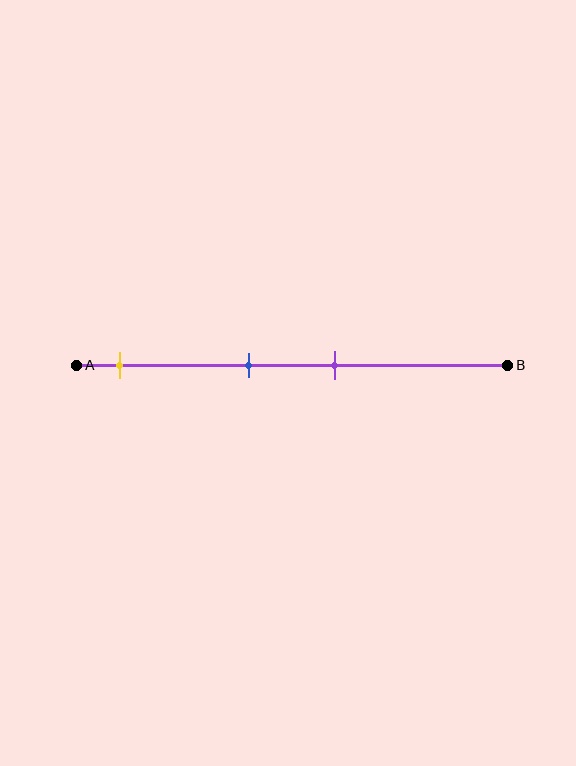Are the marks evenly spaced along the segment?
No, the marks are not evenly spaced.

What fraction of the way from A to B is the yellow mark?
The yellow mark is approximately 10% (0.1) of the way from A to B.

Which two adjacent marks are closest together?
The blue and purple marks are the closest adjacent pair.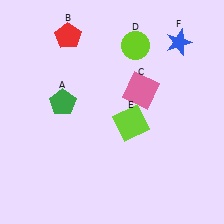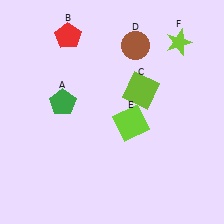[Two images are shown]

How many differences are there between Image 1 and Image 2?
There are 3 differences between the two images.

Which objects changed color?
C changed from pink to lime. D changed from lime to brown. F changed from blue to lime.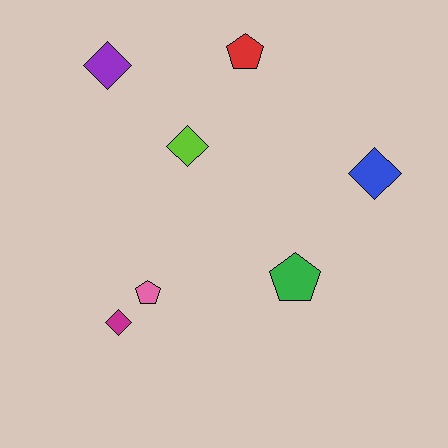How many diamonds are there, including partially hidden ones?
There are 4 diamonds.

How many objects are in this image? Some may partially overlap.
There are 7 objects.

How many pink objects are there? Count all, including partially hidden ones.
There is 1 pink object.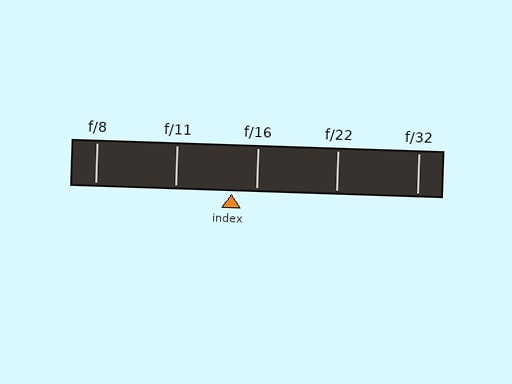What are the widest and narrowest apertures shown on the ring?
The widest aperture shown is f/8 and the narrowest is f/32.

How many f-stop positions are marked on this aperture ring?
There are 5 f-stop positions marked.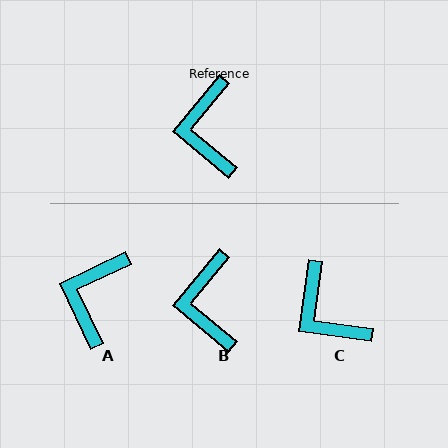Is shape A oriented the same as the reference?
No, it is off by about 25 degrees.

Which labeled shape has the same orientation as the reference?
B.